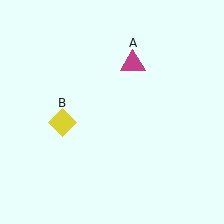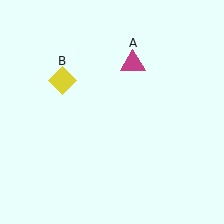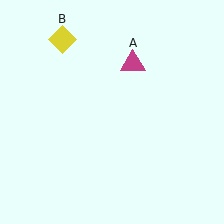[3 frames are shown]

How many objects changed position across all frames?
1 object changed position: yellow diamond (object B).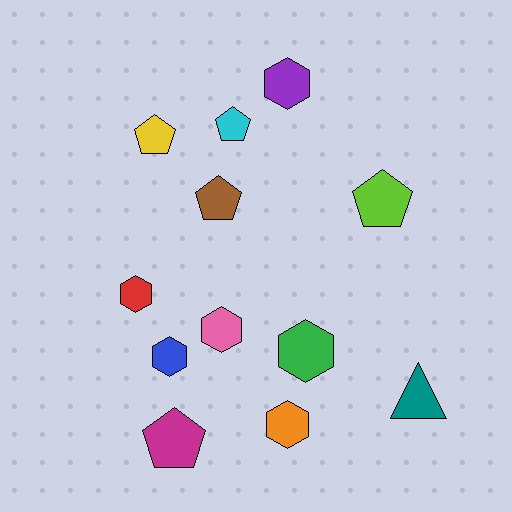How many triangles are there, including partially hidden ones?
There is 1 triangle.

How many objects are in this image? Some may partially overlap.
There are 12 objects.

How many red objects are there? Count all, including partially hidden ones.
There is 1 red object.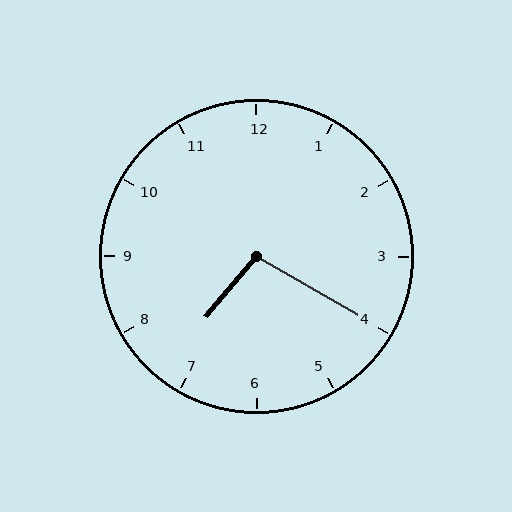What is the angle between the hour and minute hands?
Approximately 100 degrees.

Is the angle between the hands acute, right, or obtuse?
It is obtuse.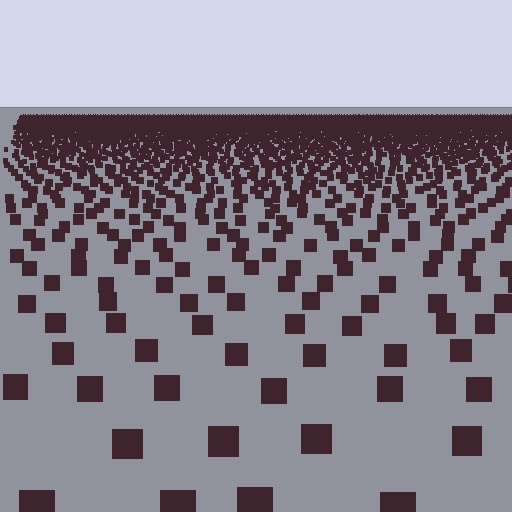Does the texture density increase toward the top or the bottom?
Density increases toward the top.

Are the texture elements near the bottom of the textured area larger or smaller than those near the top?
Larger. Near the bottom, elements are closer to the viewer and appear at a bigger on-screen size.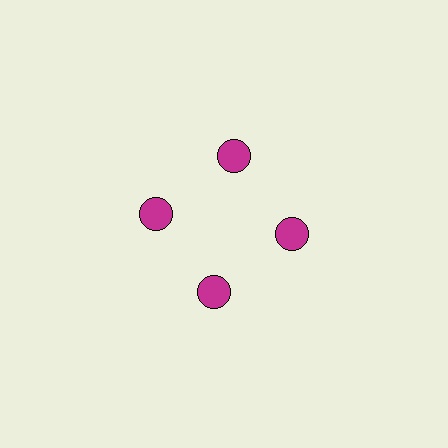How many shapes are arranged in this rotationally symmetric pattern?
There are 4 shapes, arranged in 4 groups of 1.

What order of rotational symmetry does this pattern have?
This pattern has 4-fold rotational symmetry.